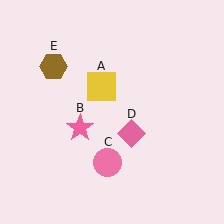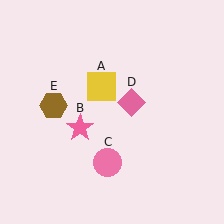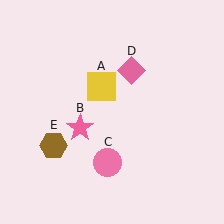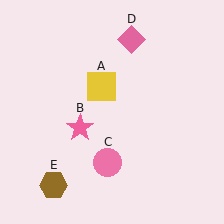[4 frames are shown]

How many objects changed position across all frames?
2 objects changed position: pink diamond (object D), brown hexagon (object E).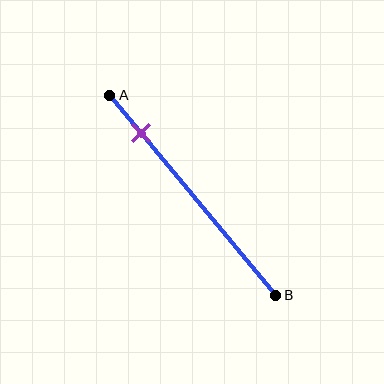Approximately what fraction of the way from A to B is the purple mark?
The purple mark is approximately 20% of the way from A to B.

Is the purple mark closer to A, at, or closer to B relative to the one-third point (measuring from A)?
The purple mark is closer to point A than the one-third point of segment AB.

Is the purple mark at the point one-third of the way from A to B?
No, the mark is at about 20% from A, not at the 33% one-third point.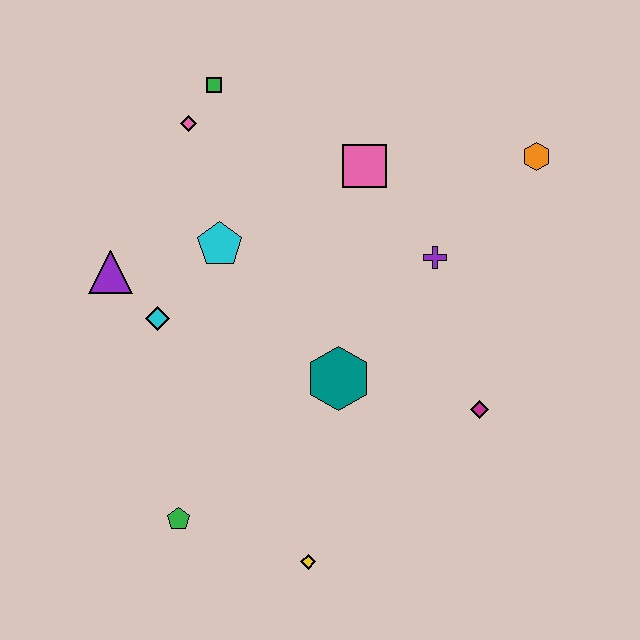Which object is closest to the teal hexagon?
The magenta diamond is closest to the teal hexagon.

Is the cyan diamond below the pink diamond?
Yes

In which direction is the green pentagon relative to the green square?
The green pentagon is below the green square.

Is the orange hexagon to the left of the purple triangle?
No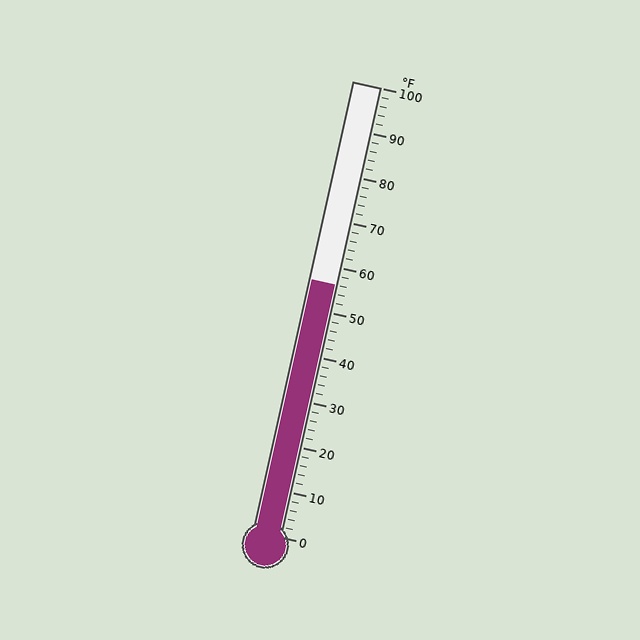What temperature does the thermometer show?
The thermometer shows approximately 56°F.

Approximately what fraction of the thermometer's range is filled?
The thermometer is filled to approximately 55% of its range.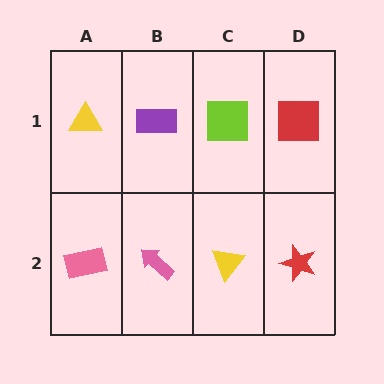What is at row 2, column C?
A yellow triangle.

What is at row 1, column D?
A red square.